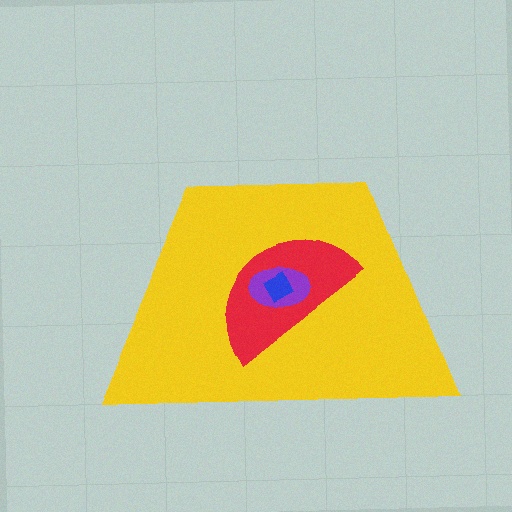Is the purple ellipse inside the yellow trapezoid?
Yes.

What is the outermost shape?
The yellow trapezoid.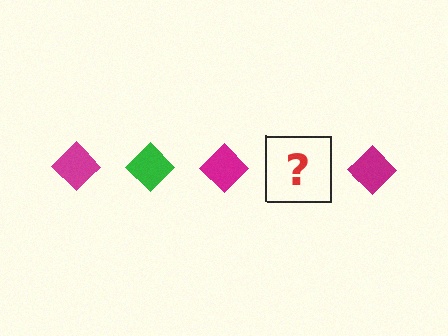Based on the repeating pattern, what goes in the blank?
The blank should be a green diamond.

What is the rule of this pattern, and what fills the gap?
The rule is that the pattern cycles through magenta, green diamonds. The gap should be filled with a green diamond.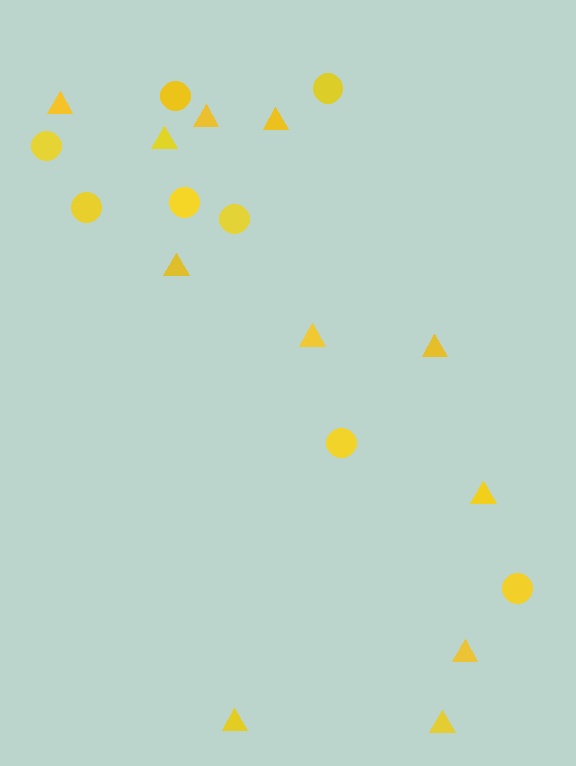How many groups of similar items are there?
There are 2 groups: one group of circles (8) and one group of triangles (11).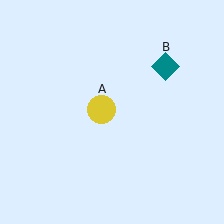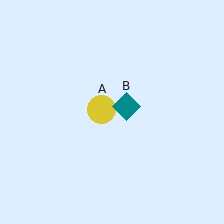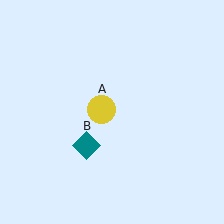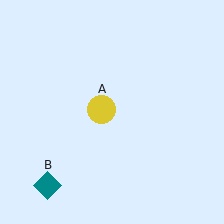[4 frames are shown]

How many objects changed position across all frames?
1 object changed position: teal diamond (object B).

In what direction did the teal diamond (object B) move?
The teal diamond (object B) moved down and to the left.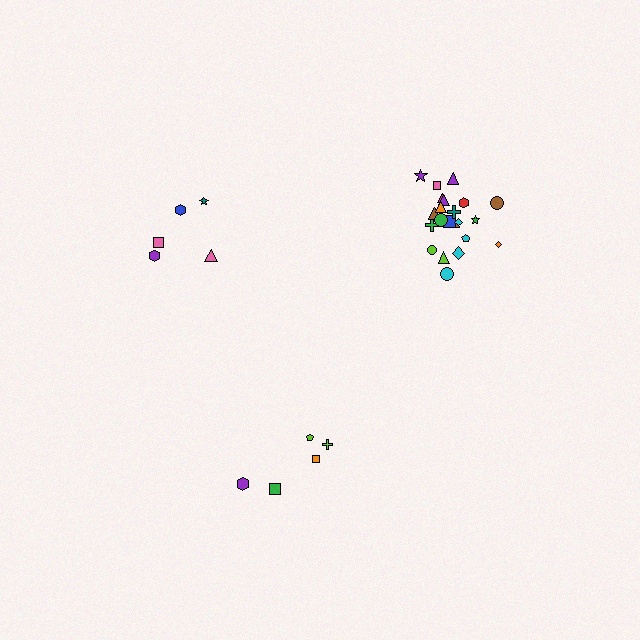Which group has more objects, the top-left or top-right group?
The top-right group.